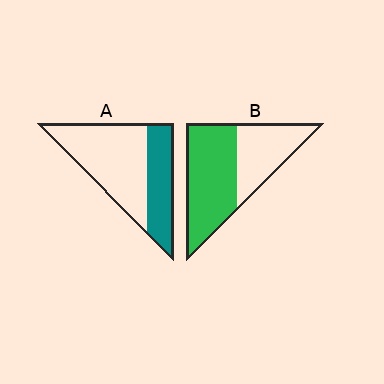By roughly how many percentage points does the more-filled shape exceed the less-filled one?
By roughly 25 percentage points (B over A).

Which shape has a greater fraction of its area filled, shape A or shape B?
Shape B.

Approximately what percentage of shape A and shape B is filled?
A is approximately 35% and B is approximately 60%.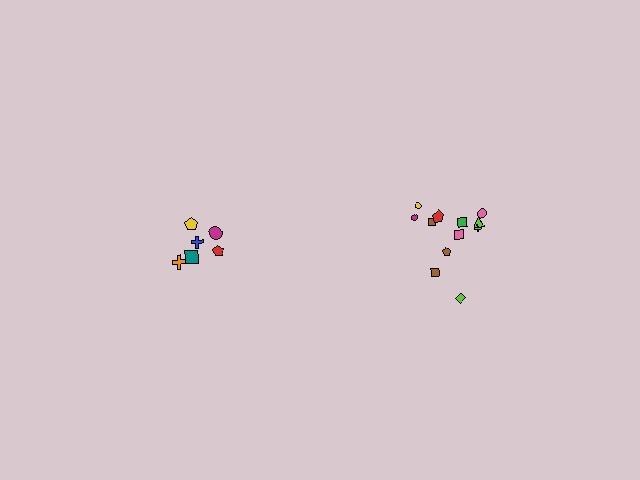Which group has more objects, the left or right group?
The right group.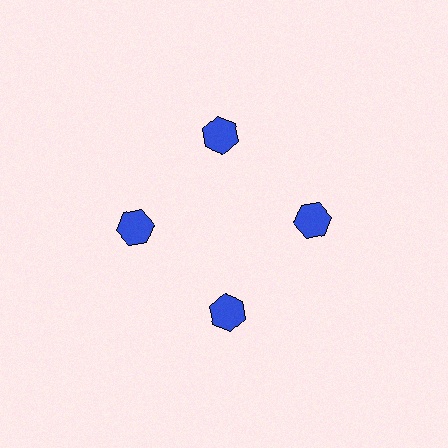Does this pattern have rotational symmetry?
Yes, this pattern has 4-fold rotational symmetry. It looks the same after rotating 90 degrees around the center.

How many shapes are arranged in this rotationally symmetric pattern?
There are 4 shapes, arranged in 4 groups of 1.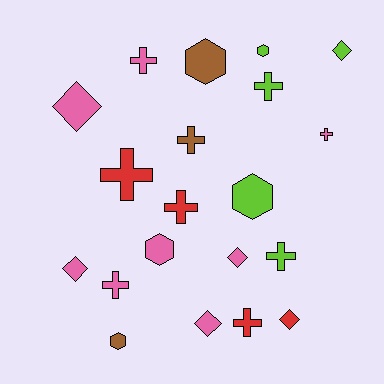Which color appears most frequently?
Pink, with 8 objects.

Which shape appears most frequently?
Cross, with 9 objects.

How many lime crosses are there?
There are 2 lime crosses.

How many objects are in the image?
There are 20 objects.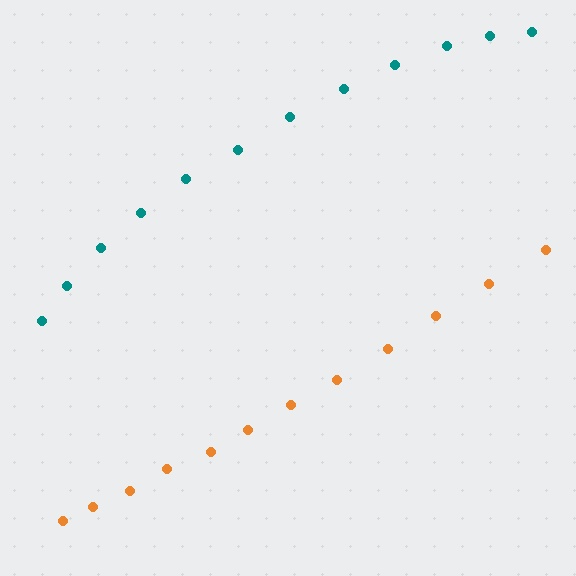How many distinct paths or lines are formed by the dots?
There are 2 distinct paths.